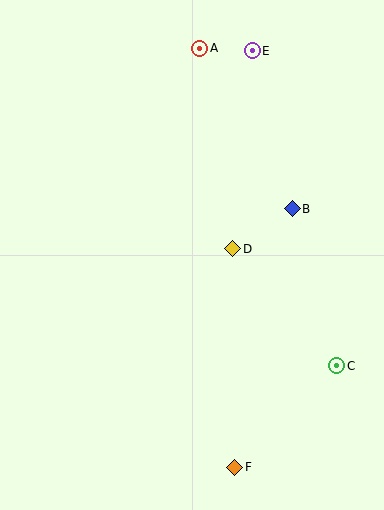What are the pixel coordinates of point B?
Point B is at (292, 209).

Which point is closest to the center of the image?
Point D at (233, 249) is closest to the center.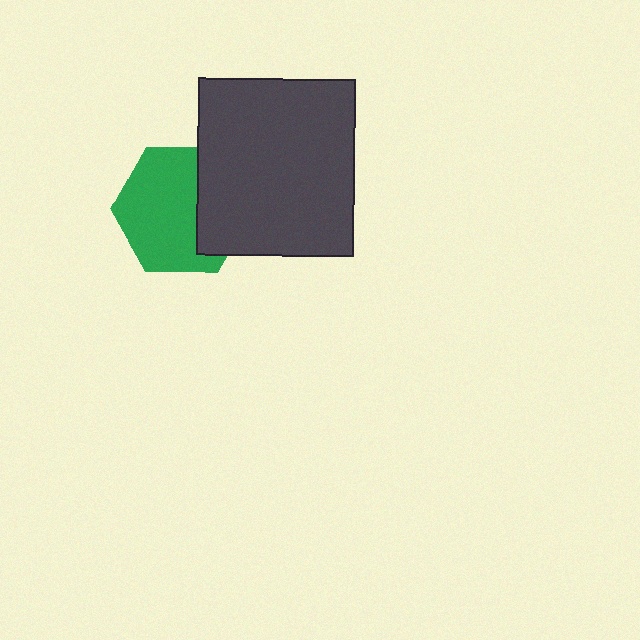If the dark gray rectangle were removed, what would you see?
You would see the complete green hexagon.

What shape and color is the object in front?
The object in front is a dark gray rectangle.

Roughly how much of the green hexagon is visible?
Most of it is visible (roughly 67%).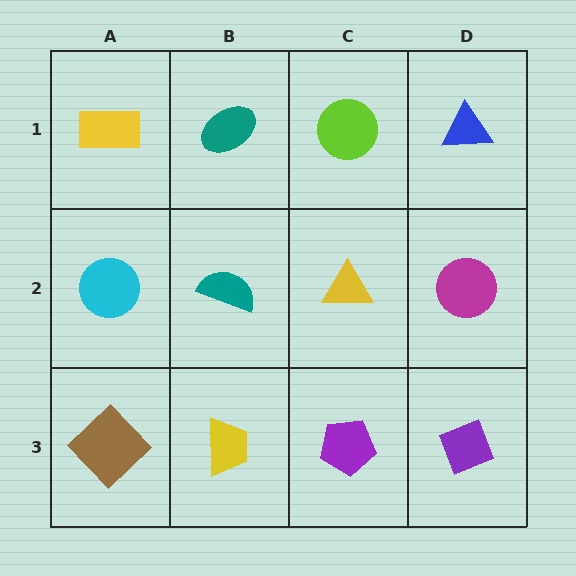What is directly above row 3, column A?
A cyan circle.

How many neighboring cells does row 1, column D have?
2.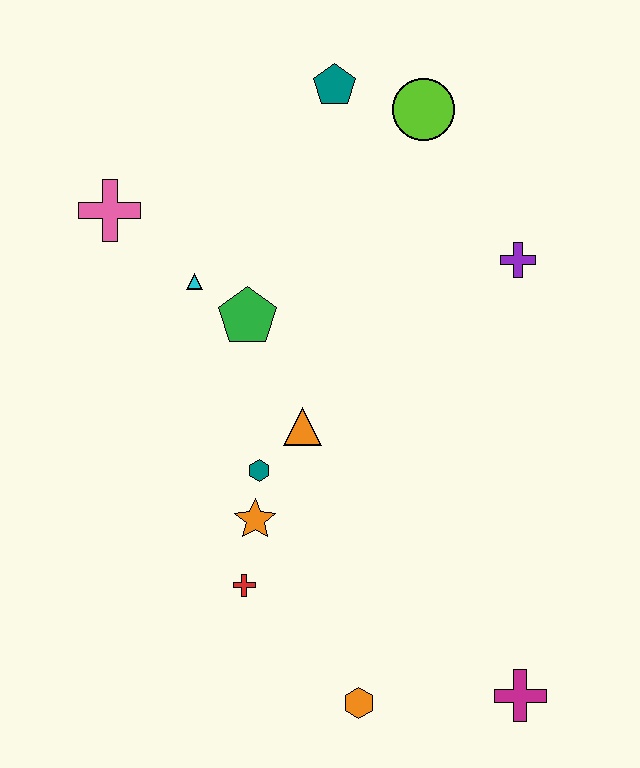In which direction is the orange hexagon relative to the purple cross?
The orange hexagon is below the purple cross.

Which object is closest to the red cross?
The orange star is closest to the red cross.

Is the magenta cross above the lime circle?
No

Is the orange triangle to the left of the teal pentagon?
Yes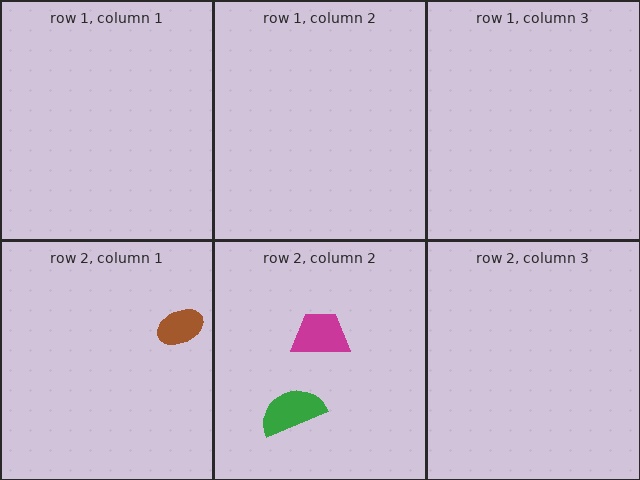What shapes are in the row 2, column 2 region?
The magenta trapezoid, the green semicircle.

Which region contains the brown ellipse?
The row 2, column 1 region.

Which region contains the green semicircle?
The row 2, column 2 region.